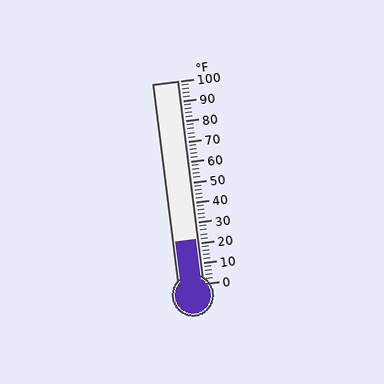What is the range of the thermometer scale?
The thermometer scale ranges from 0°F to 100°F.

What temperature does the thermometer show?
The thermometer shows approximately 22°F.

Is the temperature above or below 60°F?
The temperature is below 60°F.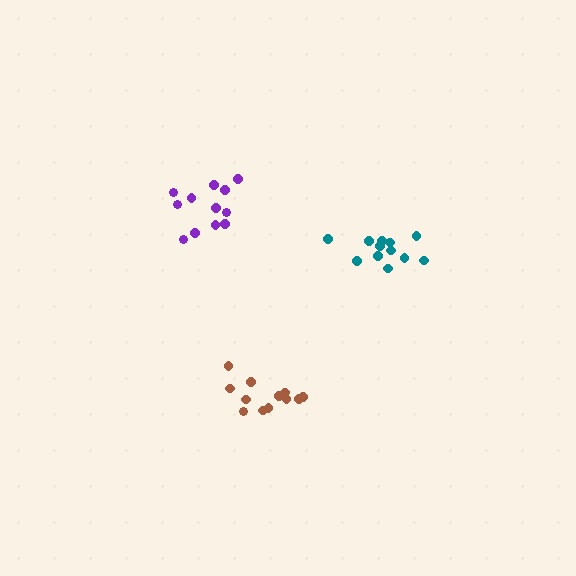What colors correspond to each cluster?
The clusters are colored: brown, teal, purple.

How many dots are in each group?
Group 1: 12 dots, Group 2: 12 dots, Group 3: 12 dots (36 total).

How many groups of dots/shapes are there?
There are 3 groups.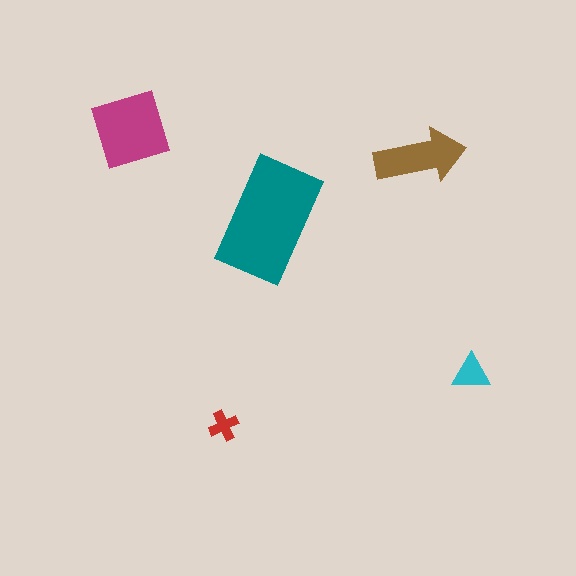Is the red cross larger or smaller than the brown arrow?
Smaller.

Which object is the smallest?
The red cross.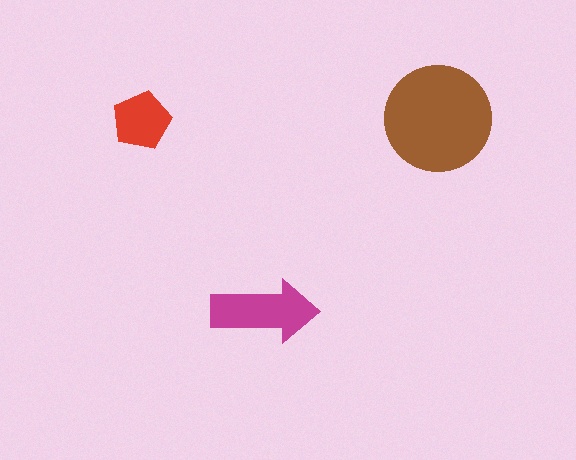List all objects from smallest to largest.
The red pentagon, the magenta arrow, the brown circle.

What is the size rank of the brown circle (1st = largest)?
1st.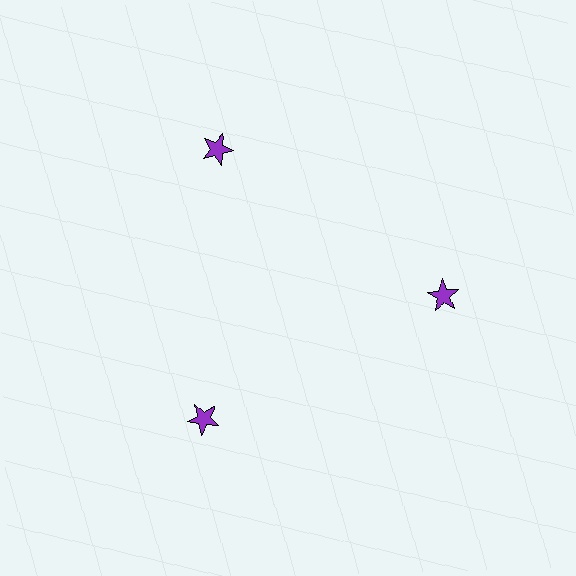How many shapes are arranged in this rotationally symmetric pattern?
There are 3 shapes, arranged in 3 groups of 1.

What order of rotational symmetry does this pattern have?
This pattern has 3-fold rotational symmetry.